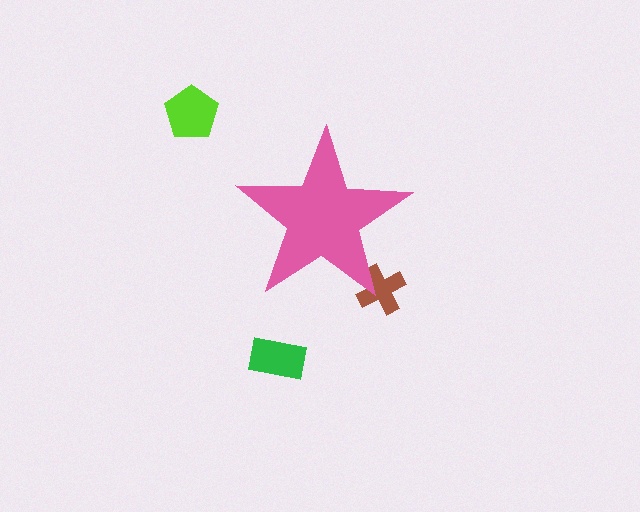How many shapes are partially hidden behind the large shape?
1 shape is partially hidden.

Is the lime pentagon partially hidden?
No, the lime pentagon is fully visible.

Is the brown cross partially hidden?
Yes, the brown cross is partially hidden behind the pink star.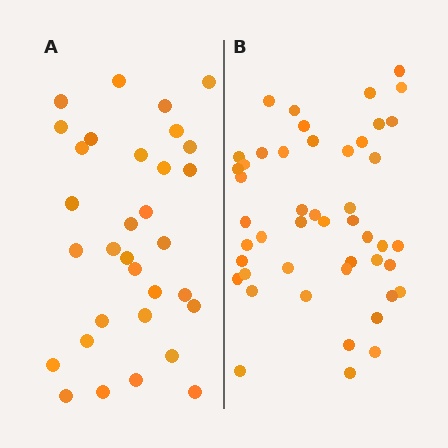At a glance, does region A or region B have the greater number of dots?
Region B (the right region) has more dots.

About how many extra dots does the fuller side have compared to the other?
Region B has approximately 15 more dots than region A.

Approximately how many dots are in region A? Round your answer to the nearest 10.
About 30 dots. (The exact count is 32, which rounds to 30.)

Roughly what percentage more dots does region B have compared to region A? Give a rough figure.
About 45% more.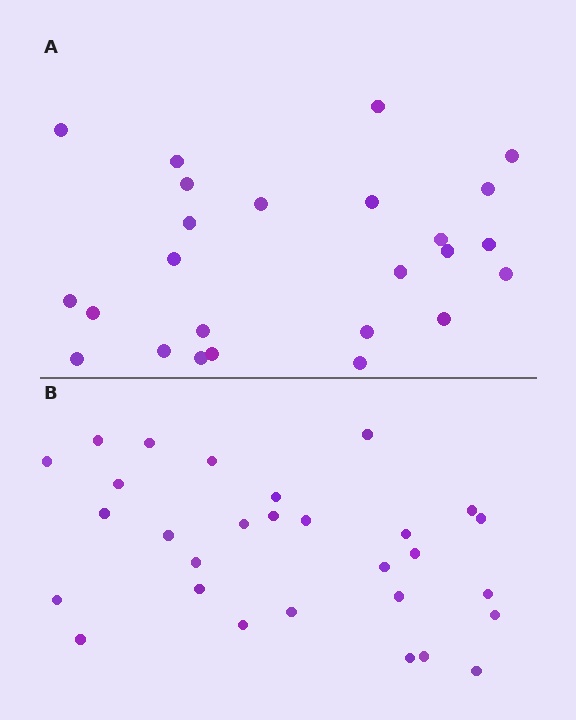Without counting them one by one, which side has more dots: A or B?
Region B (the bottom region) has more dots.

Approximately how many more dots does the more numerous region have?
Region B has about 4 more dots than region A.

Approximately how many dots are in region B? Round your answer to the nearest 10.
About 30 dots. (The exact count is 29, which rounds to 30.)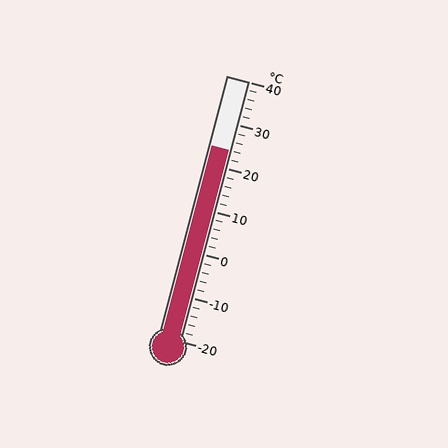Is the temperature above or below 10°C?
The temperature is above 10°C.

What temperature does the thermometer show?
The thermometer shows approximately 24°C.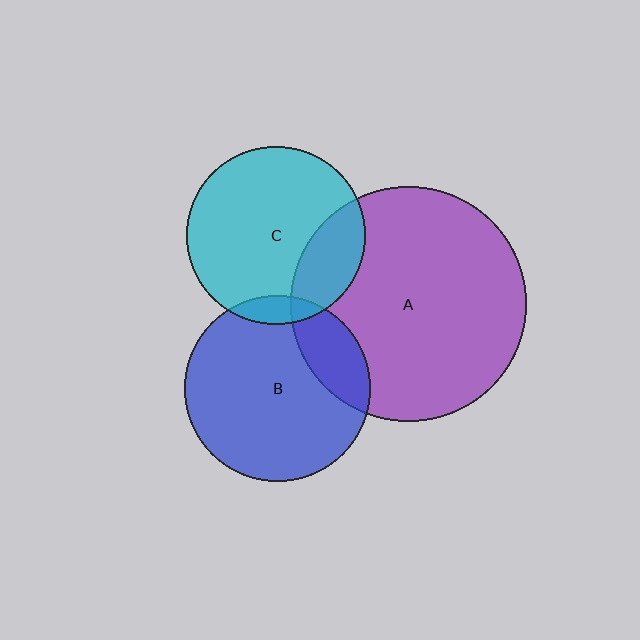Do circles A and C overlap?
Yes.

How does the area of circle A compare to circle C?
Approximately 1.7 times.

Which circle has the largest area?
Circle A (purple).